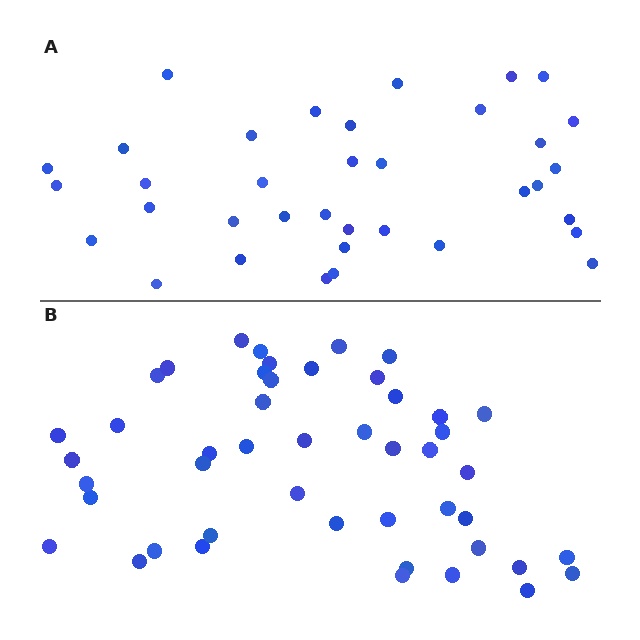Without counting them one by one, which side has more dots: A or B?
Region B (the bottom region) has more dots.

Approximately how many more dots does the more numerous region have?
Region B has roughly 12 or so more dots than region A.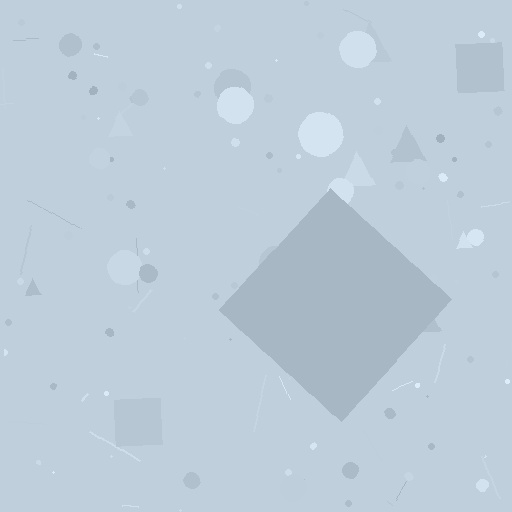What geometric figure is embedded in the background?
A diamond is embedded in the background.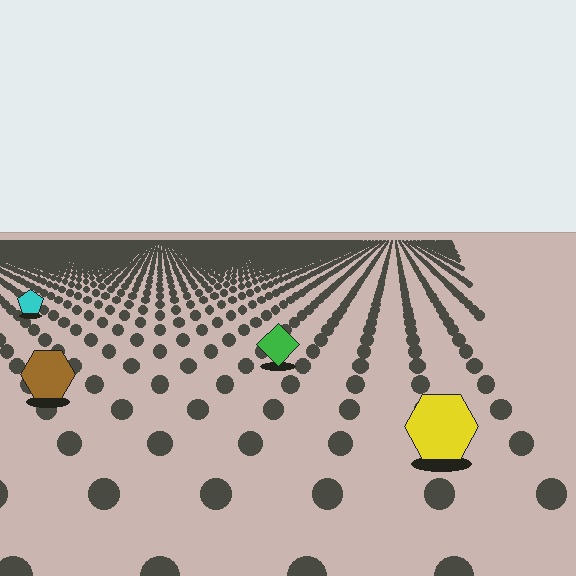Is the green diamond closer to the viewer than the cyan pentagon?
Yes. The green diamond is closer — you can tell from the texture gradient: the ground texture is coarser near it.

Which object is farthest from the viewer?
The cyan pentagon is farthest from the viewer. It appears smaller and the ground texture around it is denser.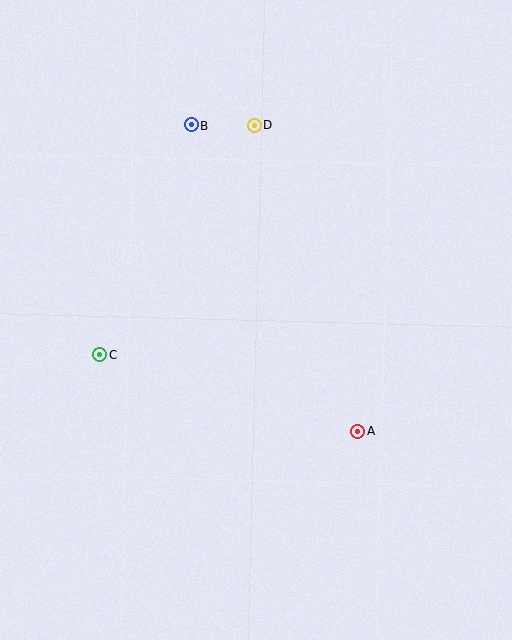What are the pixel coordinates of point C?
Point C is at (100, 355).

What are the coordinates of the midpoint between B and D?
The midpoint between B and D is at (223, 125).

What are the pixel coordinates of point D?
Point D is at (254, 125).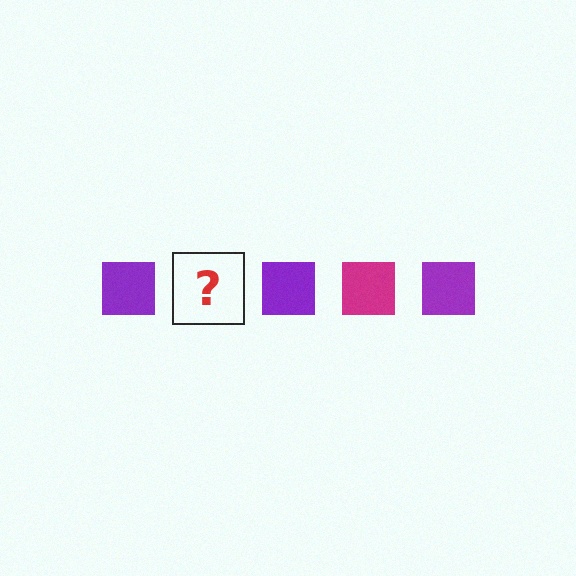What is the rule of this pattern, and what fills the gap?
The rule is that the pattern cycles through purple, magenta squares. The gap should be filled with a magenta square.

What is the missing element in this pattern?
The missing element is a magenta square.